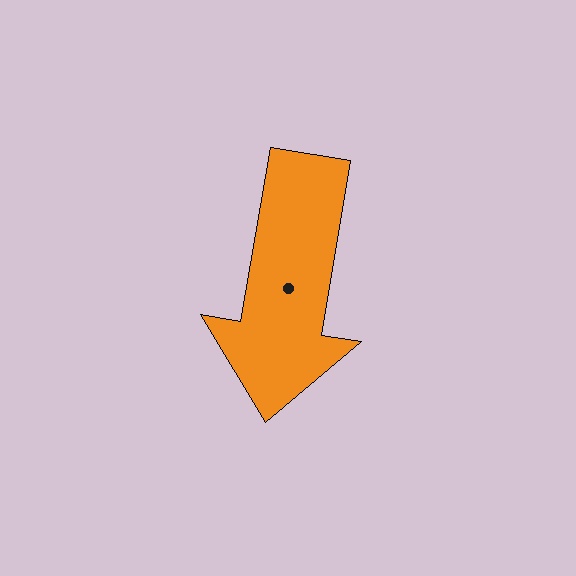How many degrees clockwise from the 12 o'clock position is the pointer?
Approximately 190 degrees.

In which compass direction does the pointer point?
South.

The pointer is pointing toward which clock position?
Roughly 6 o'clock.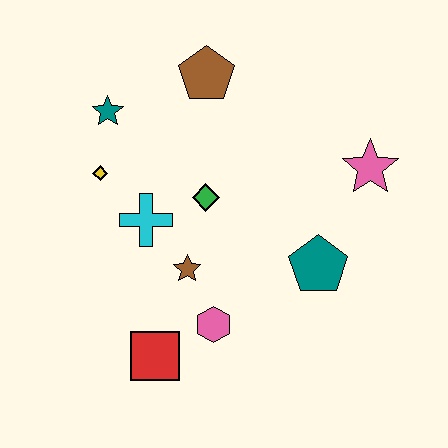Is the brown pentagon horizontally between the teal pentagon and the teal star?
Yes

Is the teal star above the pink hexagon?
Yes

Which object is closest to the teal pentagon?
The pink star is closest to the teal pentagon.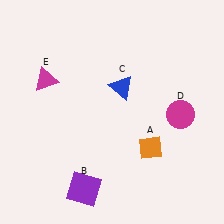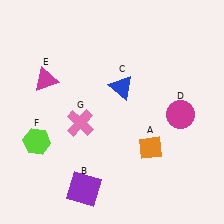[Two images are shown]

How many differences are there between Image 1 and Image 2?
There are 2 differences between the two images.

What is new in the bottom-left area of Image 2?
A pink cross (G) was added in the bottom-left area of Image 2.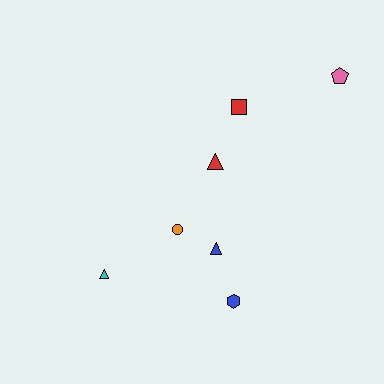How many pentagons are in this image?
There is 1 pentagon.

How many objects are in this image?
There are 7 objects.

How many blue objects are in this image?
There are 2 blue objects.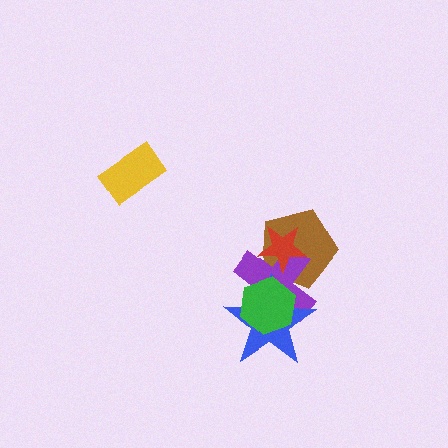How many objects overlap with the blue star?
3 objects overlap with the blue star.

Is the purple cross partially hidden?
Yes, it is partially covered by another shape.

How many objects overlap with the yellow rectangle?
0 objects overlap with the yellow rectangle.